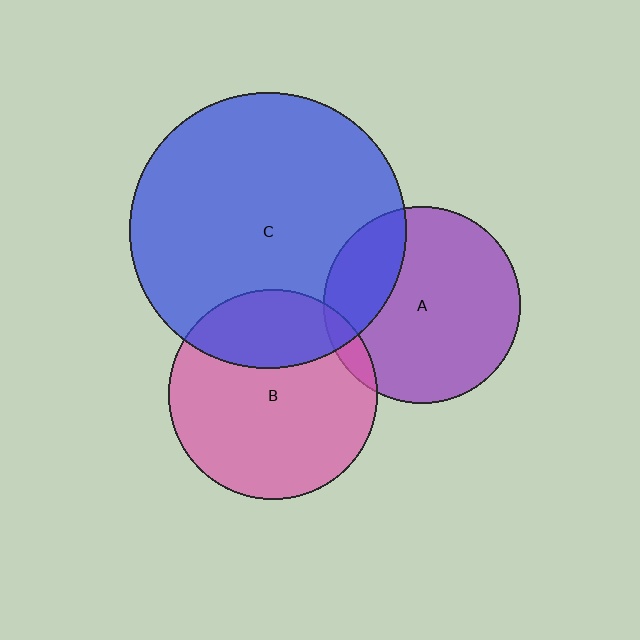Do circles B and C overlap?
Yes.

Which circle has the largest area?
Circle C (blue).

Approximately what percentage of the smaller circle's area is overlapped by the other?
Approximately 30%.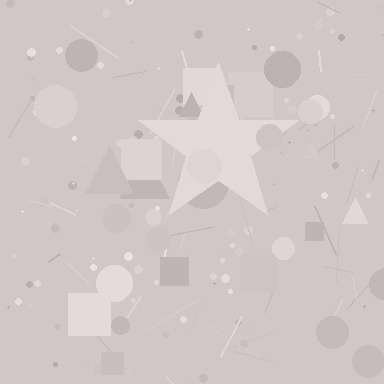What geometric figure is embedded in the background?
A star is embedded in the background.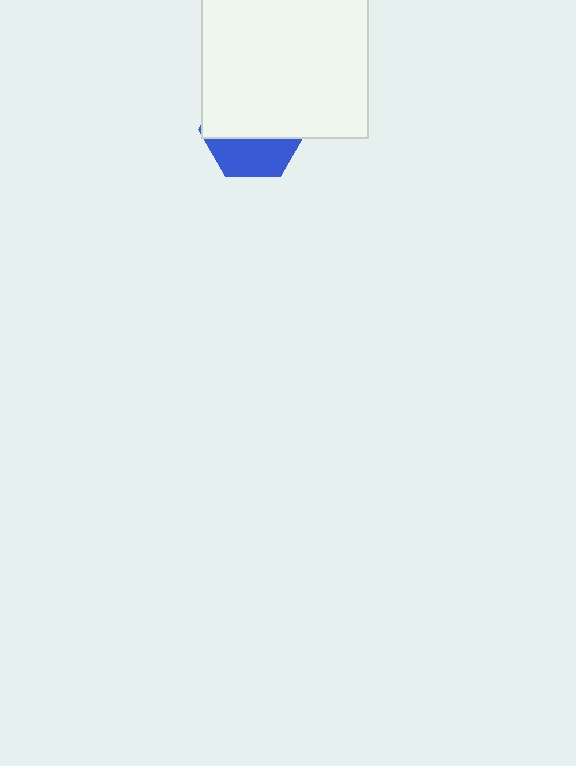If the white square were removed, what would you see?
You would see the complete blue hexagon.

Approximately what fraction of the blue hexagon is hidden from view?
Roughly 63% of the blue hexagon is hidden behind the white square.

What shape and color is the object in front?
The object in front is a white square.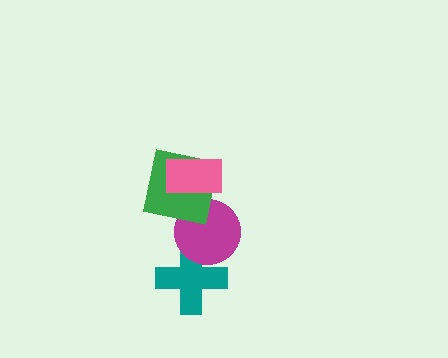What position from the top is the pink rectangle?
The pink rectangle is 1st from the top.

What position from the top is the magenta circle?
The magenta circle is 3rd from the top.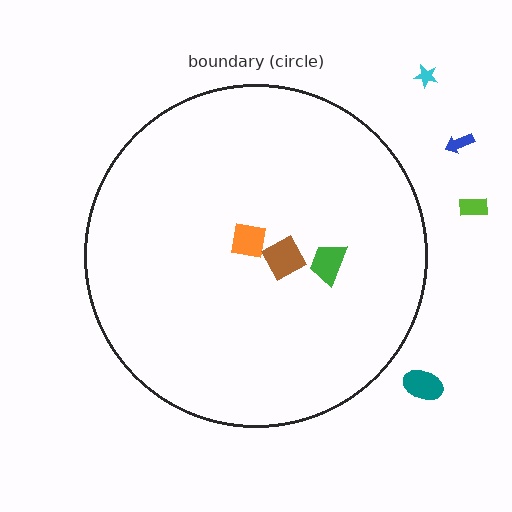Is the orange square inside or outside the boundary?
Inside.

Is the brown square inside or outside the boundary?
Inside.